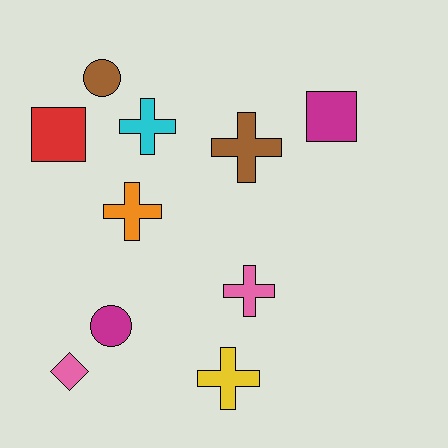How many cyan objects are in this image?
There is 1 cyan object.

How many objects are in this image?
There are 10 objects.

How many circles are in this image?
There are 2 circles.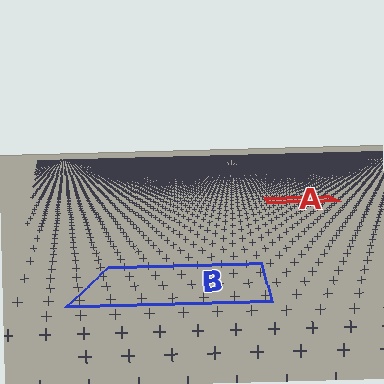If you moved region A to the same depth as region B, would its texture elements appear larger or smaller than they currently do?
They would appear larger. At a closer depth, the same texture elements are projected at a bigger on-screen size.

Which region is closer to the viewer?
Region B is closer. The texture elements there are larger and more spread out.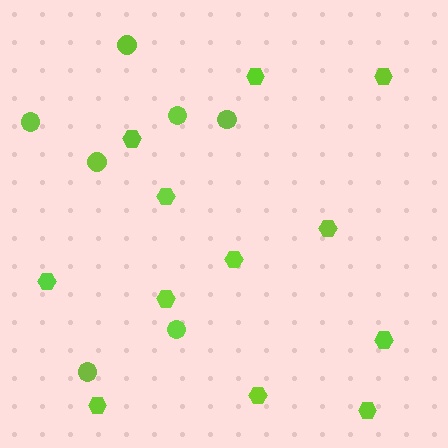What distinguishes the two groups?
There are 2 groups: one group of circles (7) and one group of hexagons (12).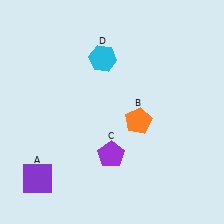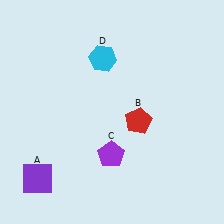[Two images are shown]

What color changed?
The pentagon (B) changed from orange in Image 1 to red in Image 2.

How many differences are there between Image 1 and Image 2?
There is 1 difference between the two images.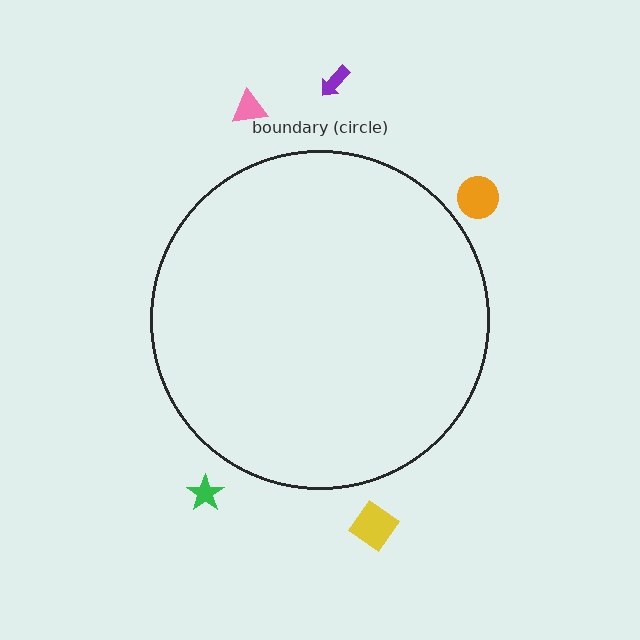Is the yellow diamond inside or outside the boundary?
Outside.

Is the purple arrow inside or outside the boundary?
Outside.